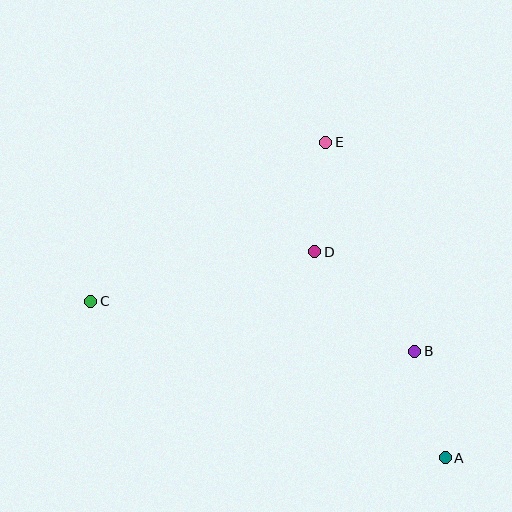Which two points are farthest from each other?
Points A and C are farthest from each other.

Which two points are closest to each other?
Points D and E are closest to each other.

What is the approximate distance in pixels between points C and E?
The distance between C and E is approximately 284 pixels.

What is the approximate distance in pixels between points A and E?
The distance between A and E is approximately 337 pixels.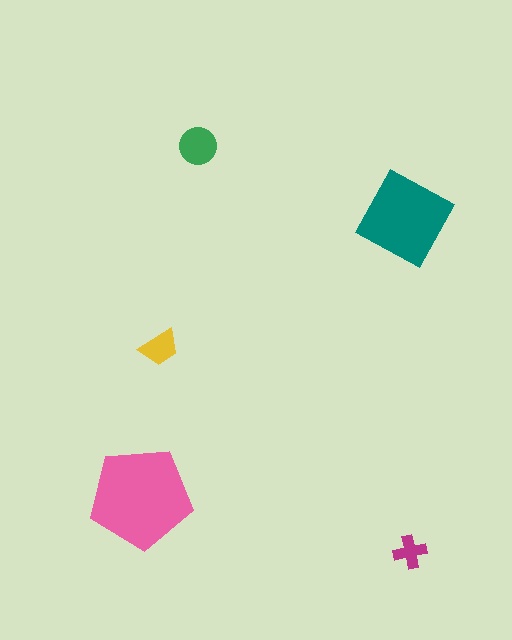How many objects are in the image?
There are 5 objects in the image.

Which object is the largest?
The pink pentagon.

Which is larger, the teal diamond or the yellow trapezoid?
The teal diamond.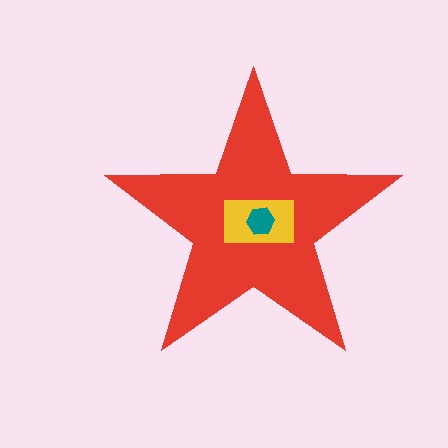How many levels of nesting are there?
3.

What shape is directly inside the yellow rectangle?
The teal hexagon.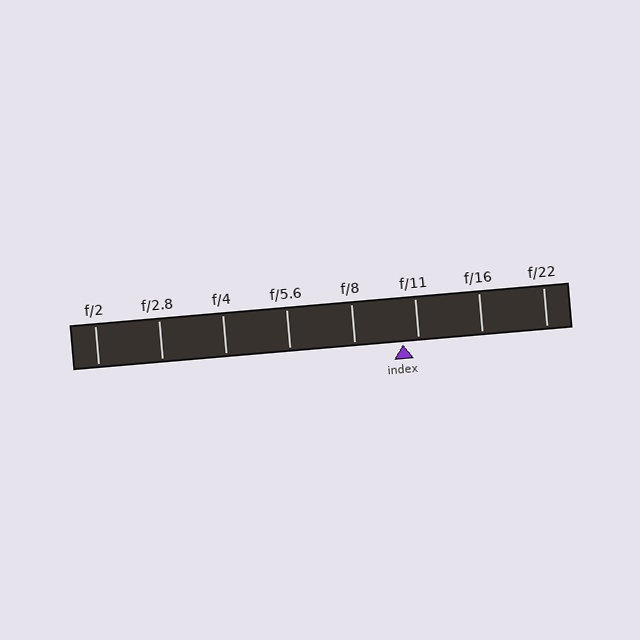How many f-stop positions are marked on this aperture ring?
There are 8 f-stop positions marked.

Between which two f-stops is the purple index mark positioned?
The index mark is between f/8 and f/11.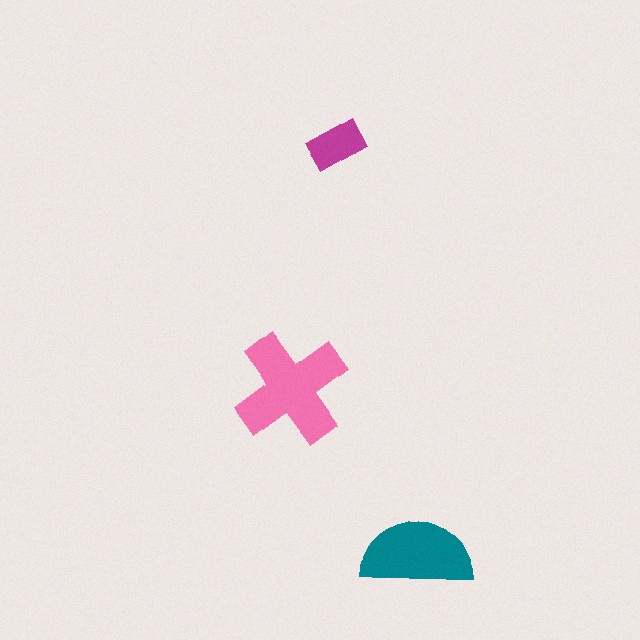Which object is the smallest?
The magenta rectangle.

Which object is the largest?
The pink cross.